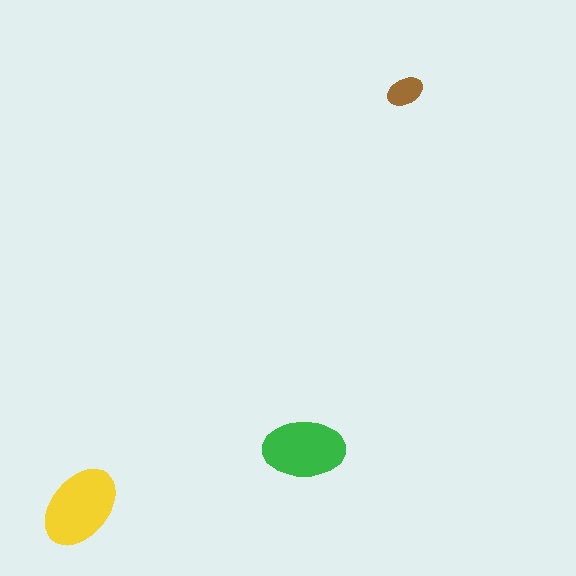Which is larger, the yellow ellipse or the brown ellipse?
The yellow one.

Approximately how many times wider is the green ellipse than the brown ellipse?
About 2 times wider.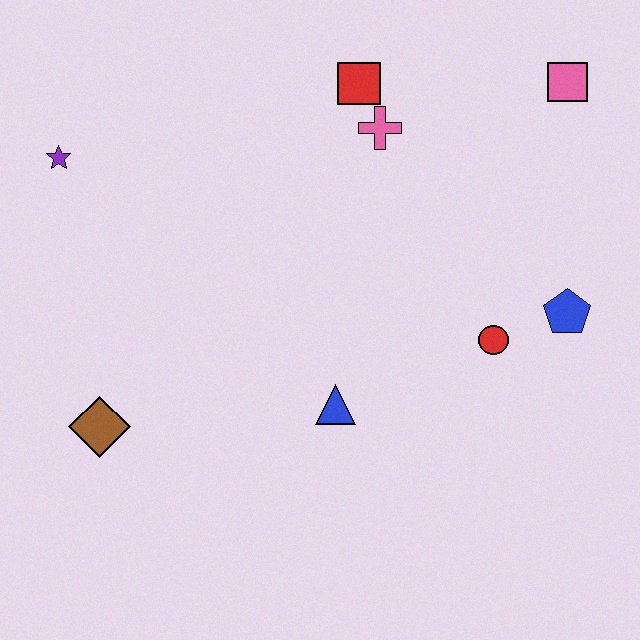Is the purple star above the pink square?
No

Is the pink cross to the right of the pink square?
No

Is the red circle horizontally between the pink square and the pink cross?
Yes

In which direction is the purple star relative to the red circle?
The purple star is to the left of the red circle.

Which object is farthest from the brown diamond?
The pink square is farthest from the brown diamond.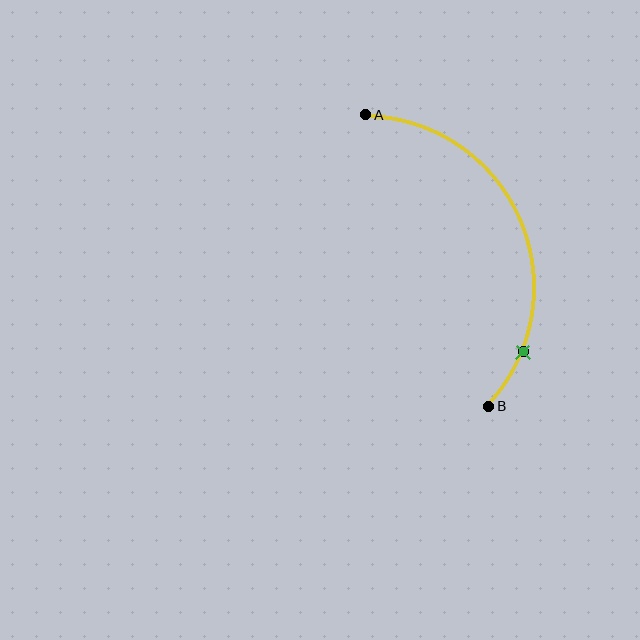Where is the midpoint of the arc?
The arc midpoint is the point on the curve farthest from the straight line joining A and B. It sits to the right of that line.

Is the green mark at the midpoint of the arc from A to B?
No. The green mark lies on the arc but is closer to endpoint B. The arc midpoint would be at the point on the curve equidistant along the arc from both A and B.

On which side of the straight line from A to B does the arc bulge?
The arc bulges to the right of the straight line connecting A and B.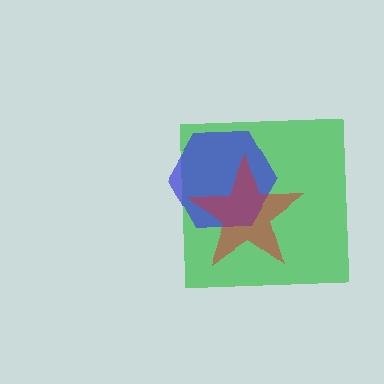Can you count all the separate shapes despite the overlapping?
Yes, there are 3 separate shapes.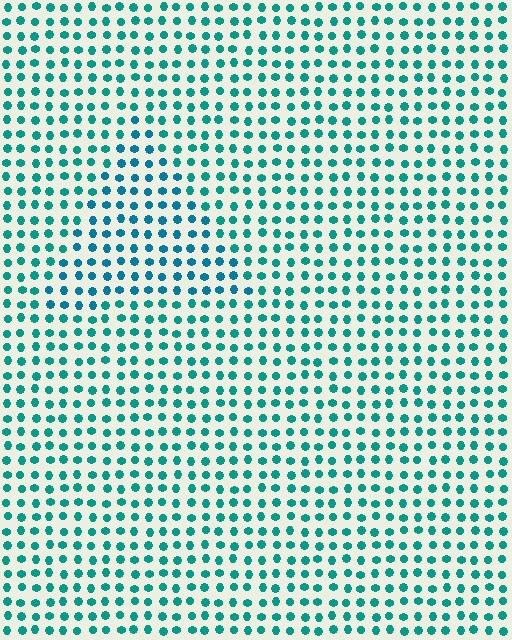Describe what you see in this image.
The image is filled with small teal elements in a uniform arrangement. A triangle-shaped region is visible where the elements are tinted to a slightly different hue, forming a subtle color boundary.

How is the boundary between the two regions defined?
The boundary is defined purely by a slight shift in hue (about 21 degrees). Spacing, size, and orientation are identical on both sides.